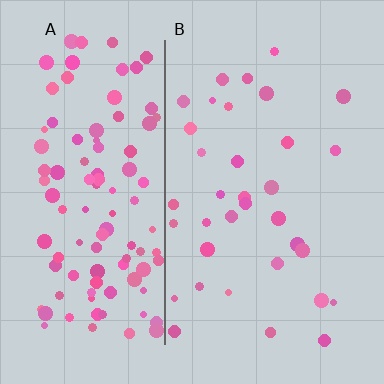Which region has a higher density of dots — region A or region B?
A (the left).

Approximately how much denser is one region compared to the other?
Approximately 3.2× — region A over region B.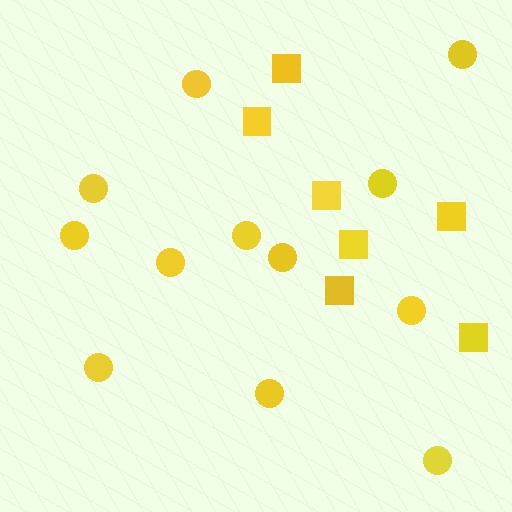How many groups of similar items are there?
There are 2 groups: one group of circles (12) and one group of squares (7).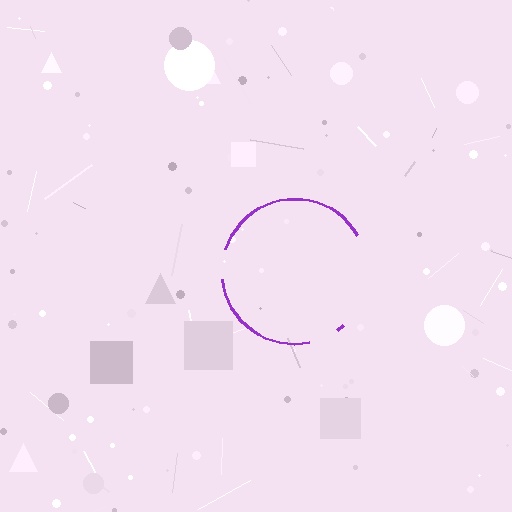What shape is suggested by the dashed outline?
The dashed outline suggests a circle.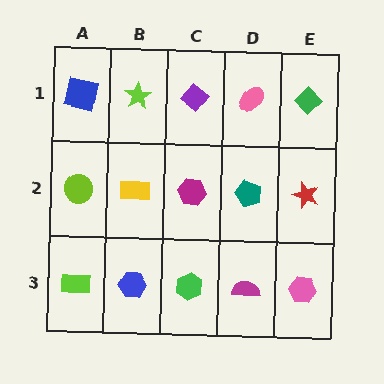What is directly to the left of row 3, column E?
A magenta semicircle.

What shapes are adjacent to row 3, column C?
A magenta hexagon (row 2, column C), a blue hexagon (row 3, column B), a magenta semicircle (row 3, column D).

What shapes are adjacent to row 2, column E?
A green diamond (row 1, column E), a pink hexagon (row 3, column E), a teal pentagon (row 2, column D).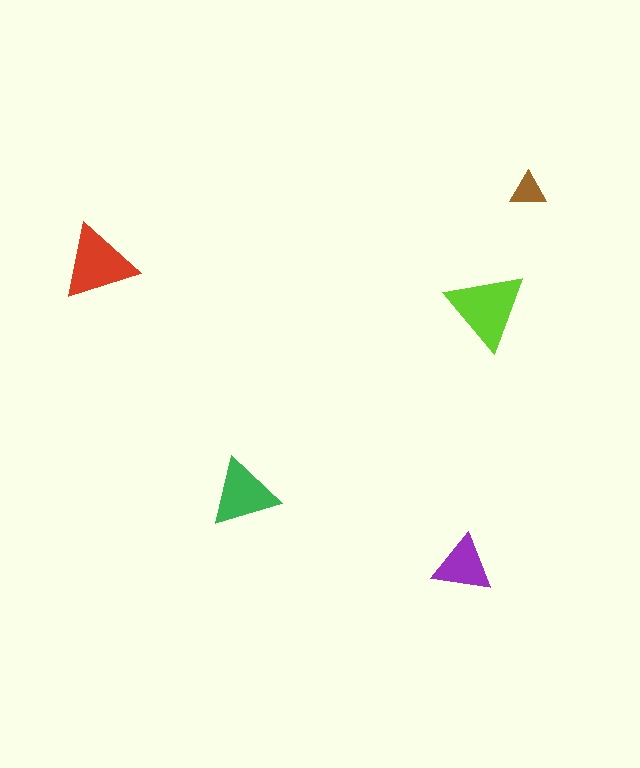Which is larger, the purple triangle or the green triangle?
The green one.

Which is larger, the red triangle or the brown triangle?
The red one.